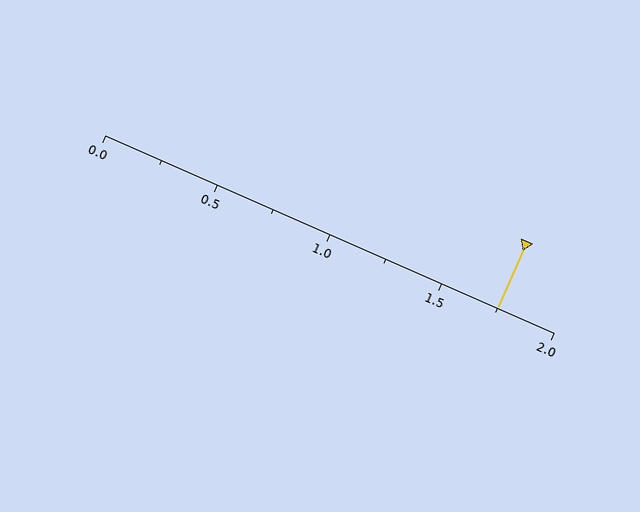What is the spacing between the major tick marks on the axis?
The major ticks are spaced 0.5 apart.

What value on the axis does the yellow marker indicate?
The marker indicates approximately 1.75.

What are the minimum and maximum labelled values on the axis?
The axis runs from 0.0 to 2.0.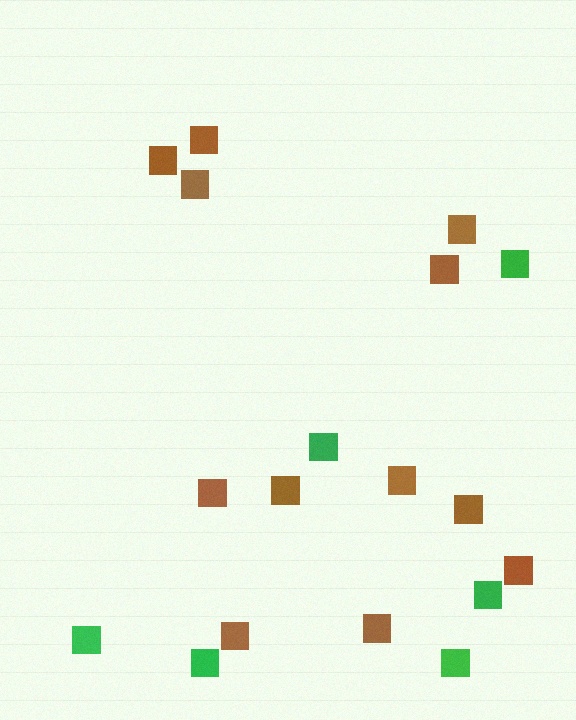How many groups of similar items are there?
There are 2 groups: one group of brown squares (12) and one group of green squares (6).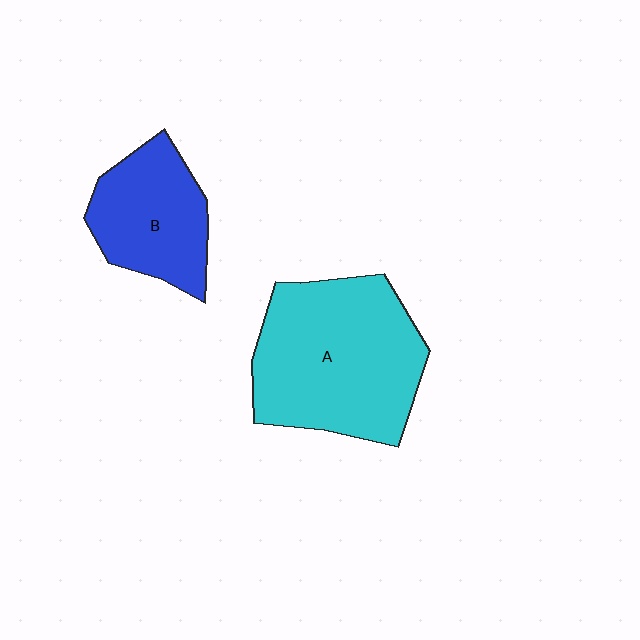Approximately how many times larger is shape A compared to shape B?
Approximately 1.7 times.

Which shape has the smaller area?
Shape B (blue).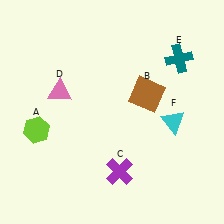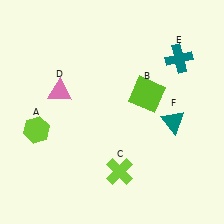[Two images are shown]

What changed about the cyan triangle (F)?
In Image 1, F is cyan. In Image 2, it changed to teal.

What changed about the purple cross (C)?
In Image 1, C is purple. In Image 2, it changed to lime.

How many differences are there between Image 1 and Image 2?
There are 3 differences between the two images.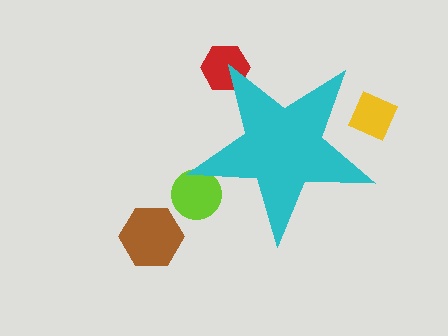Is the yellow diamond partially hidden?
Yes, the yellow diamond is partially hidden behind the cyan star.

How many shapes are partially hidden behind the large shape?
3 shapes are partially hidden.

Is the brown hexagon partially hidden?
No, the brown hexagon is fully visible.